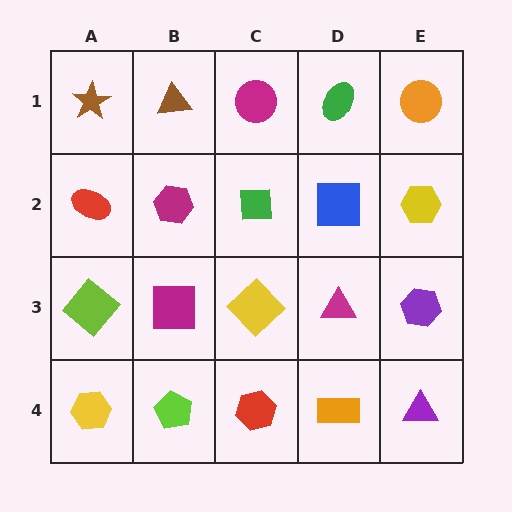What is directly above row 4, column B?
A magenta square.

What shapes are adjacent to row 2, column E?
An orange circle (row 1, column E), a purple hexagon (row 3, column E), a blue square (row 2, column D).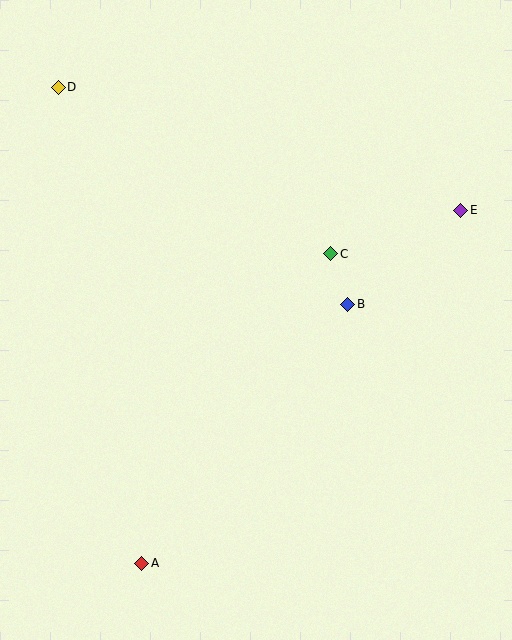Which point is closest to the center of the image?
Point B at (348, 304) is closest to the center.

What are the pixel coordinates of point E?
Point E is at (461, 210).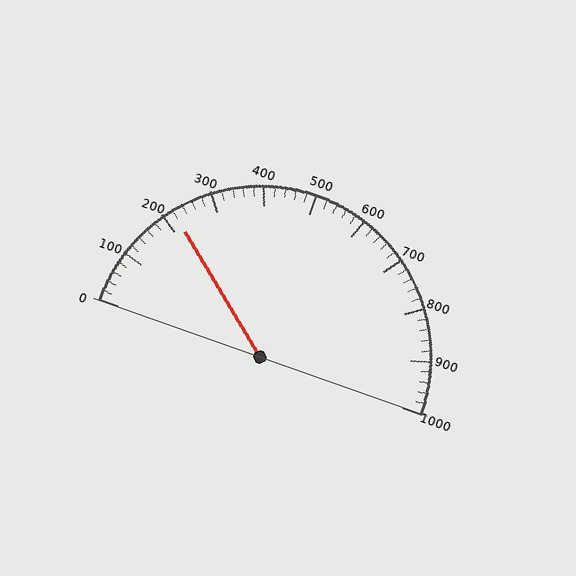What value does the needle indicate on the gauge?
The needle indicates approximately 220.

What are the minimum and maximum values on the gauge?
The gauge ranges from 0 to 1000.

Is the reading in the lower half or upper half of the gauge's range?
The reading is in the lower half of the range (0 to 1000).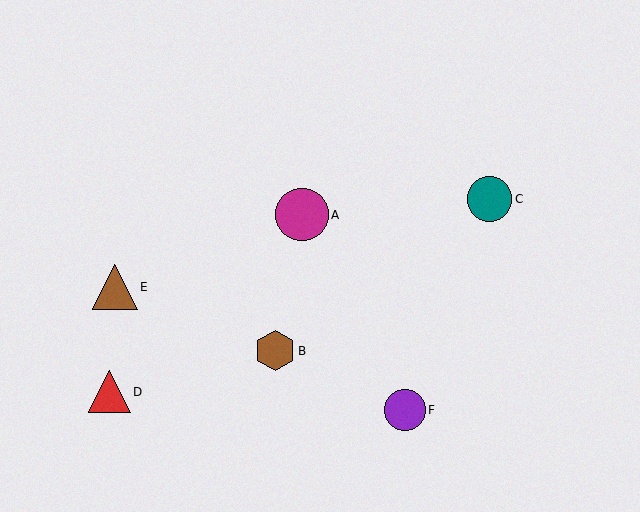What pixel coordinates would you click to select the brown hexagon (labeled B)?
Click at (275, 351) to select the brown hexagon B.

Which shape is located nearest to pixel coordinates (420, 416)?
The purple circle (labeled F) at (405, 410) is nearest to that location.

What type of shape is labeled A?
Shape A is a magenta circle.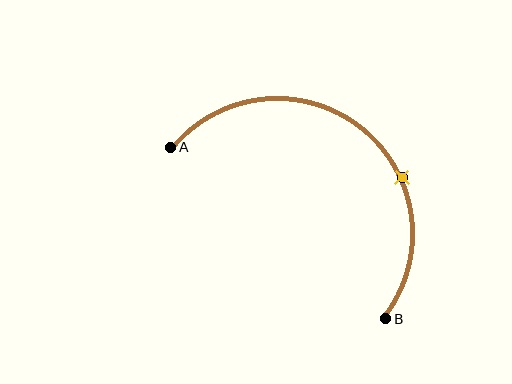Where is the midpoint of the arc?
The arc midpoint is the point on the curve farthest from the straight line joining A and B. It sits above and to the right of that line.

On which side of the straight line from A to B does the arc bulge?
The arc bulges above and to the right of the straight line connecting A and B.